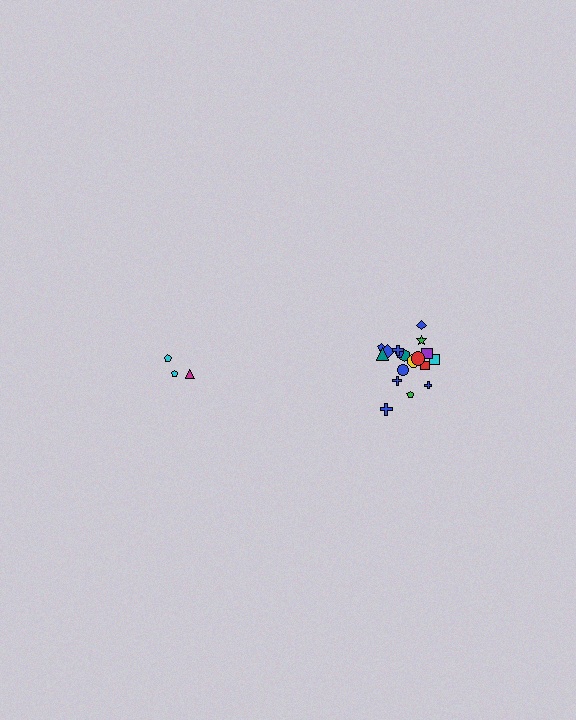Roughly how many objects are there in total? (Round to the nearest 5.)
Roughly 20 objects in total.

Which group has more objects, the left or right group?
The right group.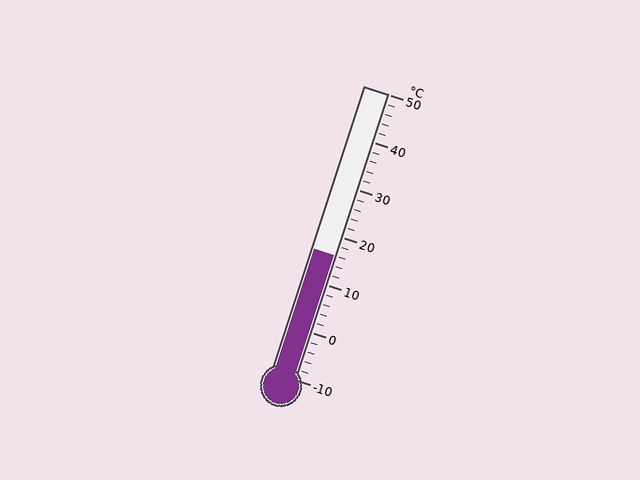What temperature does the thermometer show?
The thermometer shows approximately 16°C.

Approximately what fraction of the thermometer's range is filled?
The thermometer is filled to approximately 45% of its range.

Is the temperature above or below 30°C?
The temperature is below 30°C.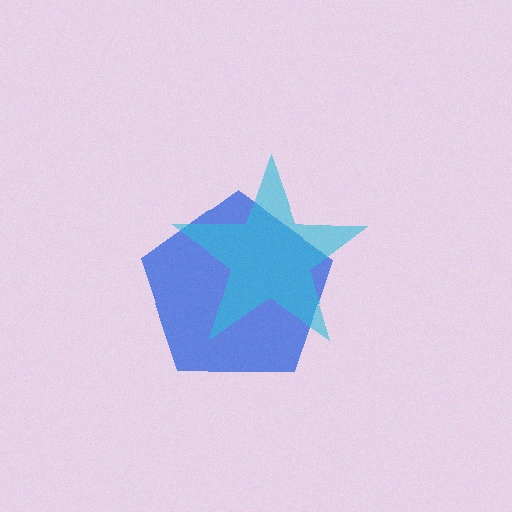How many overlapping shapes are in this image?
There are 2 overlapping shapes in the image.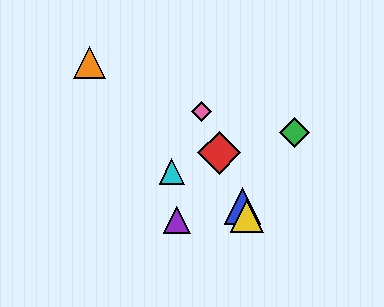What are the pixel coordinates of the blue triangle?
The blue triangle is at (243, 206).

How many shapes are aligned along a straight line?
4 shapes (the red diamond, the blue triangle, the yellow triangle, the pink diamond) are aligned along a straight line.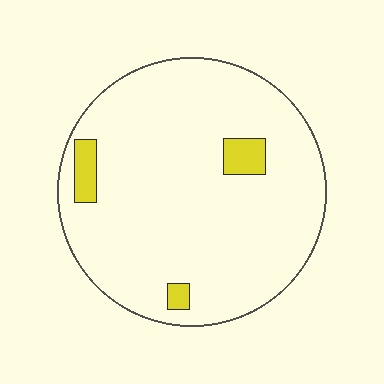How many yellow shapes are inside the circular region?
3.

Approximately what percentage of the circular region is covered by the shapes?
Approximately 5%.